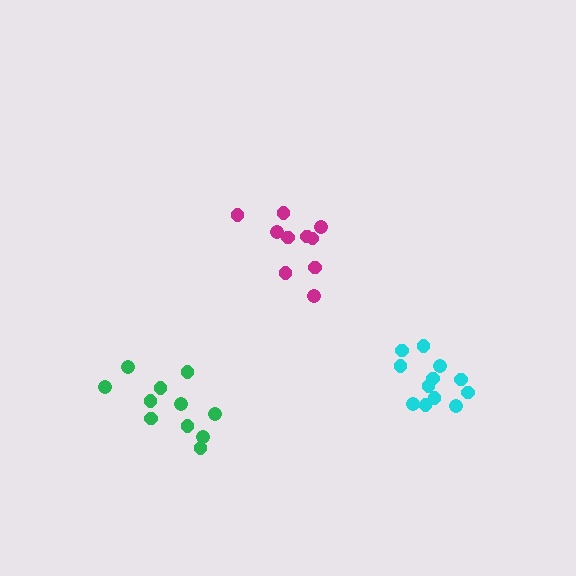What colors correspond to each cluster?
The clusters are colored: magenta, cyan, green.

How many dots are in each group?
Group 1: 10 dots, Group 2: 12 dots, Group 3: 11 dots (33 total).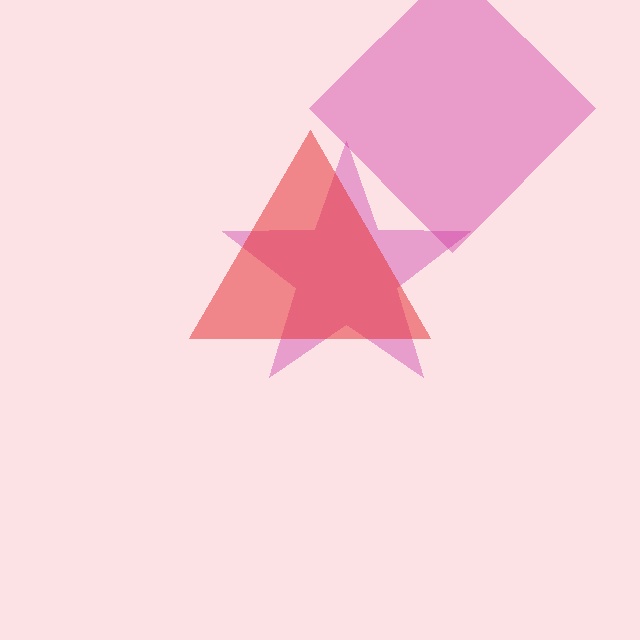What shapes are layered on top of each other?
The layered shapes are: a pink star, a magenta diamond, a red triangle.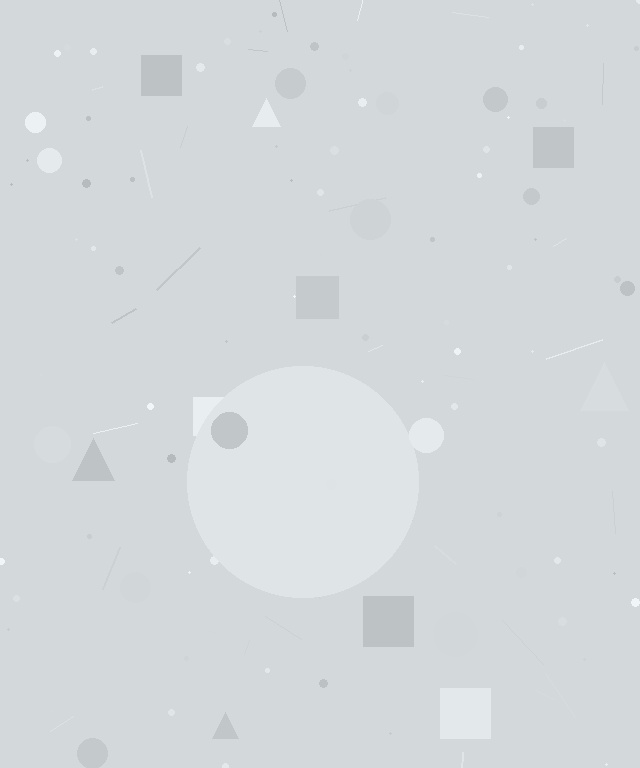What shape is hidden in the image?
A circle is hidden in the image.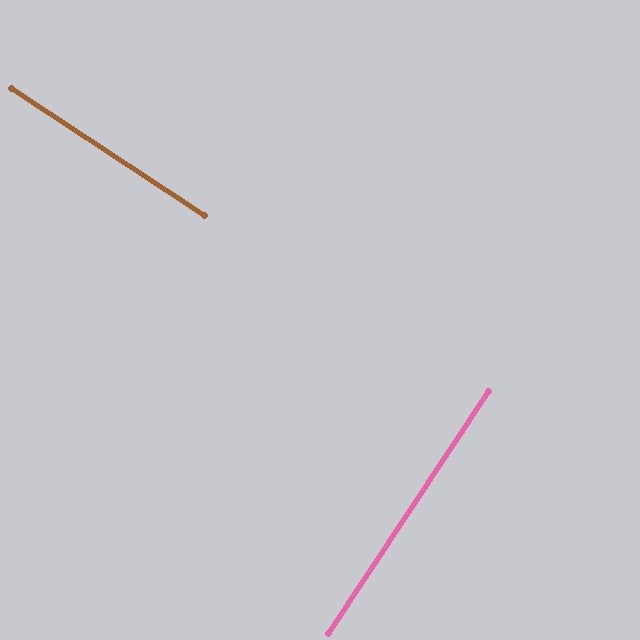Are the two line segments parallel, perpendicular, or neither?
Perpendicular — they meet at approximately 90°.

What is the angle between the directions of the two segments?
Approximately 90 degrees.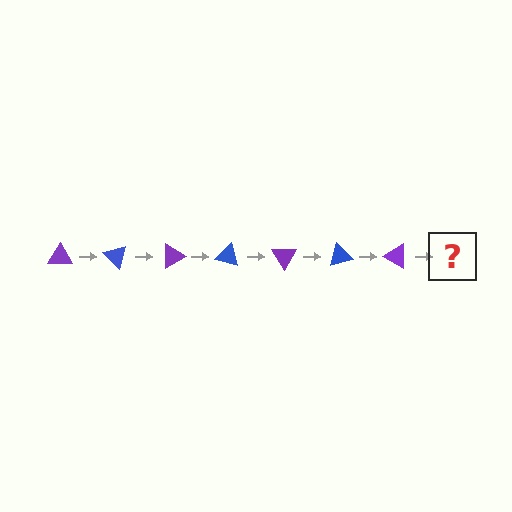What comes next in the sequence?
The next element should be a blue triangle, rotated 315 degrees from the start.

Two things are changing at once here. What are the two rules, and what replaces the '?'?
The two rules are that it rotates 45 degrees each step and the color cycles through purple and blue. The '?' should be a blue triangle, rotated 315 degrees from the start.